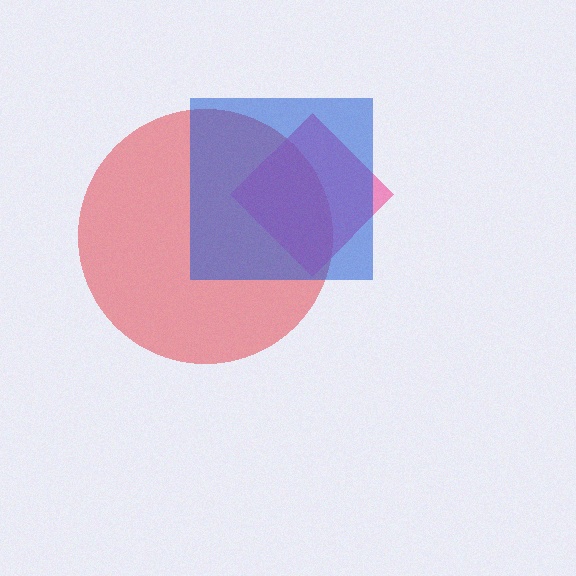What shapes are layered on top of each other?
The layered shapes are: a red circle, a pink diamond, a blue square.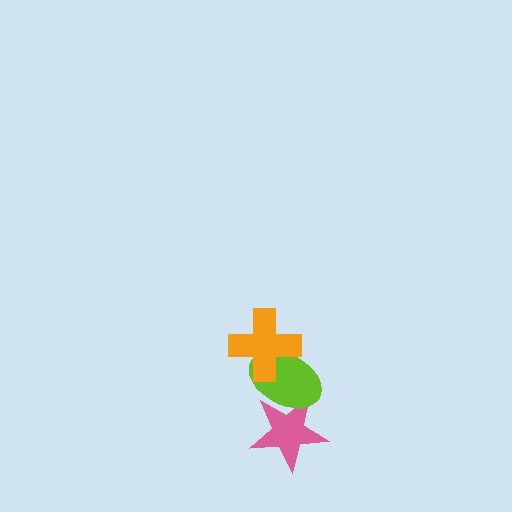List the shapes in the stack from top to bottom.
From top to bottom: the orange cross, the lime ellipse, the pink star.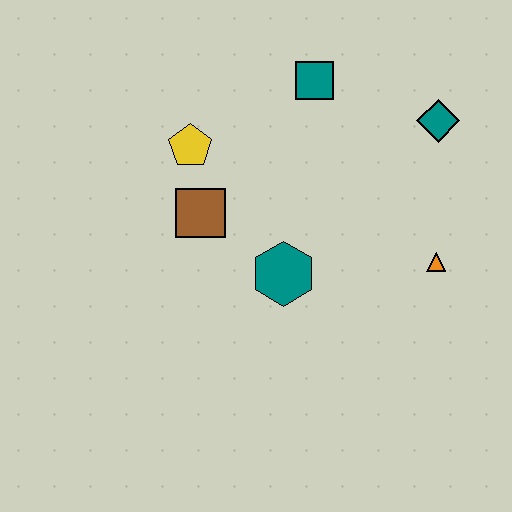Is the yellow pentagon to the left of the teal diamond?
Yes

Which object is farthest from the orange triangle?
The yellow pentagon is farthest from the orange triangle.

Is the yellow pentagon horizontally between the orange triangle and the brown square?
No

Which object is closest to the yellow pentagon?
The brown square is closest to the yellow pentagon.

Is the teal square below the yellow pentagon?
No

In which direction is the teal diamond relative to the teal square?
The teal diamond is to the right of the teal square.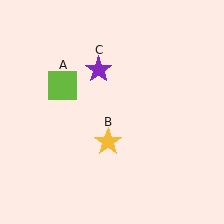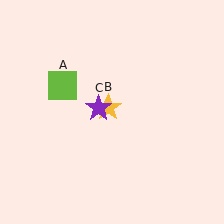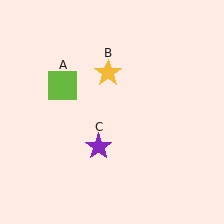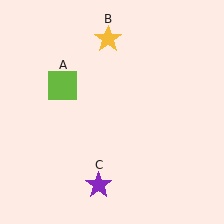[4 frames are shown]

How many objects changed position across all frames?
2 objects changed position: yellow star (object B), purple star (object C).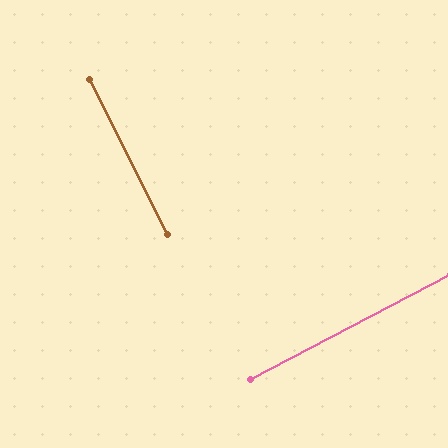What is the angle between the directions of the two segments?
Approximately 89 degrees.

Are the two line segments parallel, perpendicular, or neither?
Perpendicular — they meet at approximately 89°.